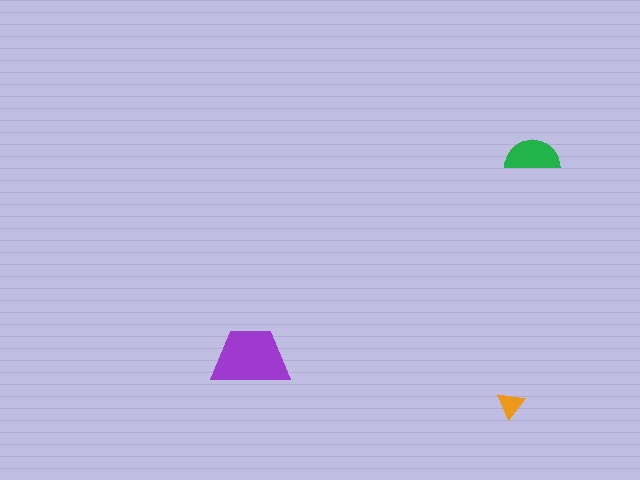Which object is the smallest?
The orange triangle.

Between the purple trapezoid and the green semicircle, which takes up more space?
The purple trapezoid.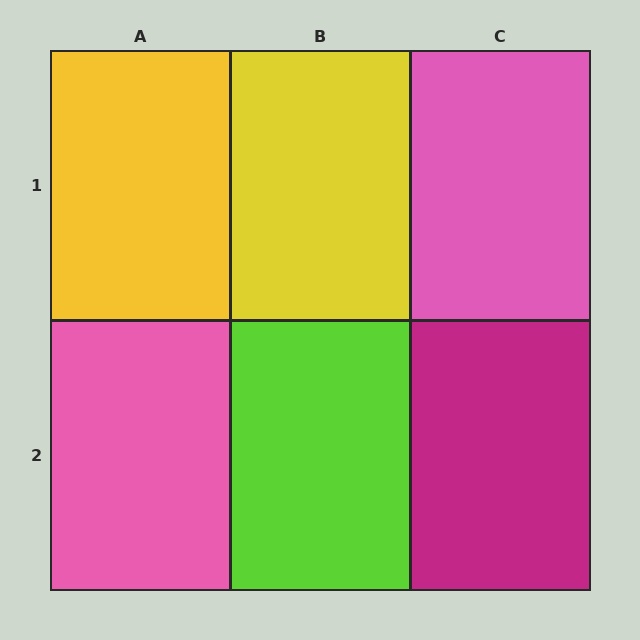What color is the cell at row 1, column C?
Pink.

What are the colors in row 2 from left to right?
Pink, lime, magenta.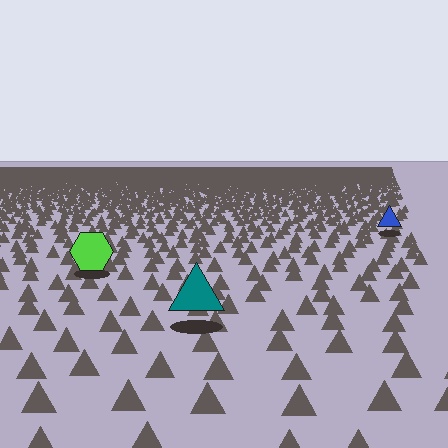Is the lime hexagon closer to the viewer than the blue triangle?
Yes. The lime hexagon is closer — you can tell from the texture gradient: the ground texture is coarser near it.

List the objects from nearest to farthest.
From nearest to farthest: the teal triangle, the lime hexagon, the blue triangle.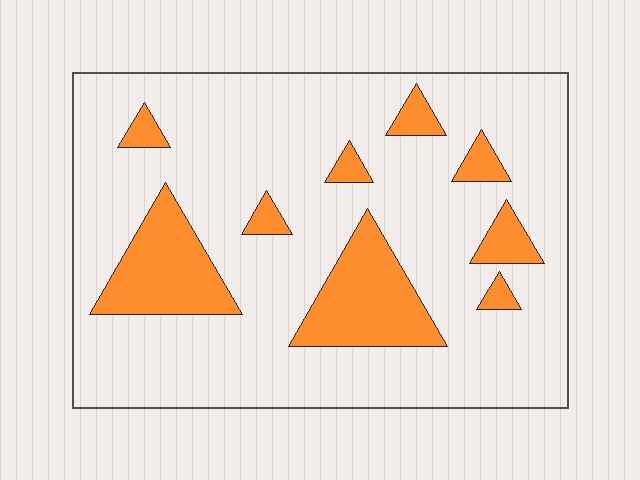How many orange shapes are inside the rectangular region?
9.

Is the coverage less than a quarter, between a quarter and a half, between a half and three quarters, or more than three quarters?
Less than a quarter.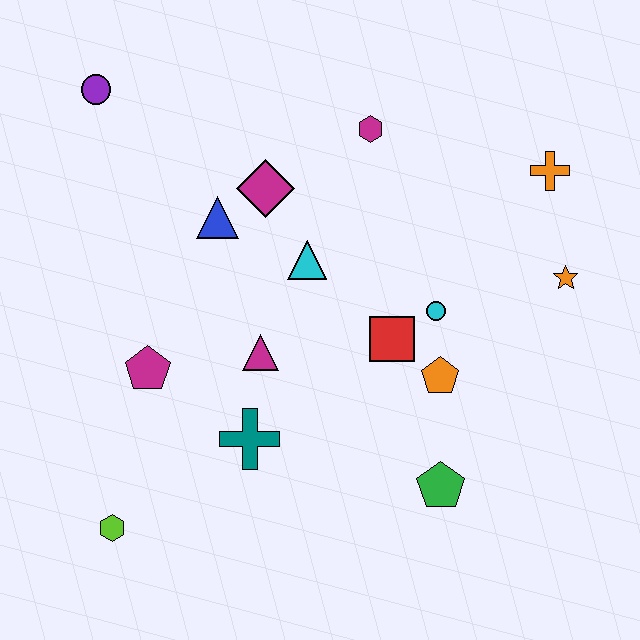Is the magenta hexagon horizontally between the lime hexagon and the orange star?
Yes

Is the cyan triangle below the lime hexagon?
No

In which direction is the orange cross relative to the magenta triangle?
The orange cross is to the right of the magenta triangle.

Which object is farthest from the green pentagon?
The purple circle is farthest from the green pentagon.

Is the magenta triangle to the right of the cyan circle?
No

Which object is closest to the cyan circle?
The red square is closest to the cyan circle.